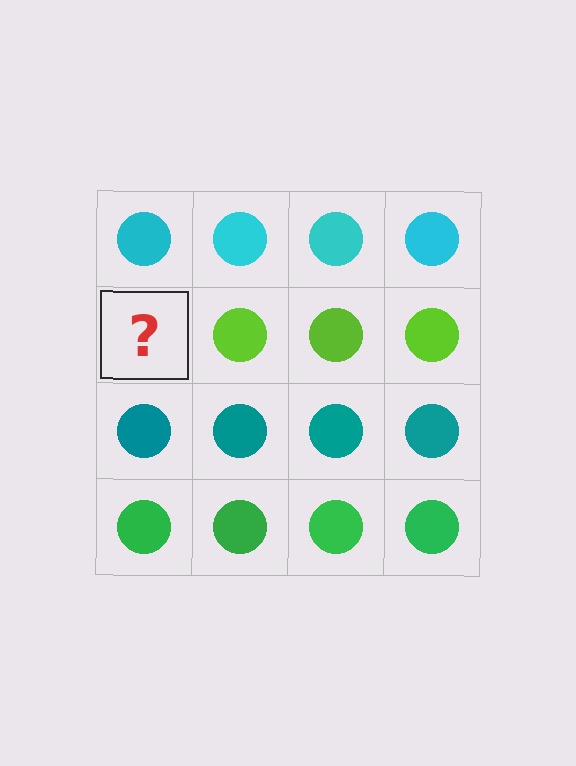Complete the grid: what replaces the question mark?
The question mark should be replaced with a lime circle.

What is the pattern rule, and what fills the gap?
The rule is that each row has a consistent color. The gap should be filled with a lime circle.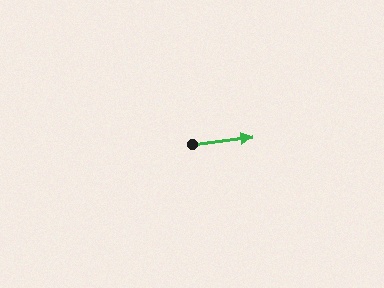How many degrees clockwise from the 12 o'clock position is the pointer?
Approximately 83 degrees.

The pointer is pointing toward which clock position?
Roughly 3 o'clock.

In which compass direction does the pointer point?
East.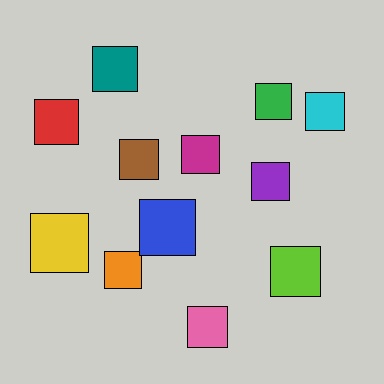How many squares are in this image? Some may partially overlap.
There are 12 squares.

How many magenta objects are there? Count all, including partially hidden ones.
There is 1 magenta object.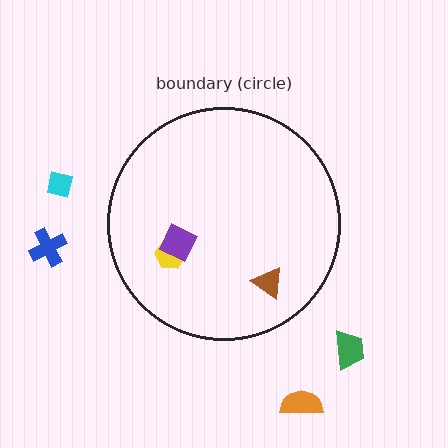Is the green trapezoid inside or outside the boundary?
Outside.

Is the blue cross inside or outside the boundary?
Outside.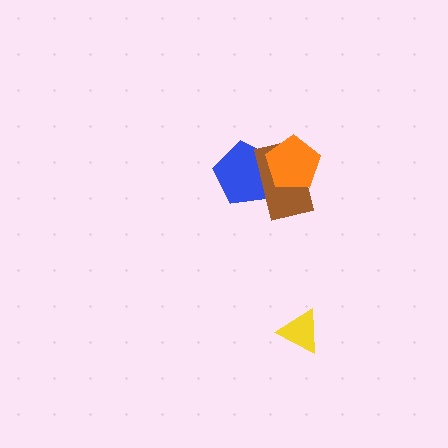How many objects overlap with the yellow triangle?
0 objects overlap with the yellow triangle.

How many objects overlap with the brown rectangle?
2 objects overlap with the brown rectangle.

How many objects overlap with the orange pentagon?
2 objects overlap with the orange pentagon.